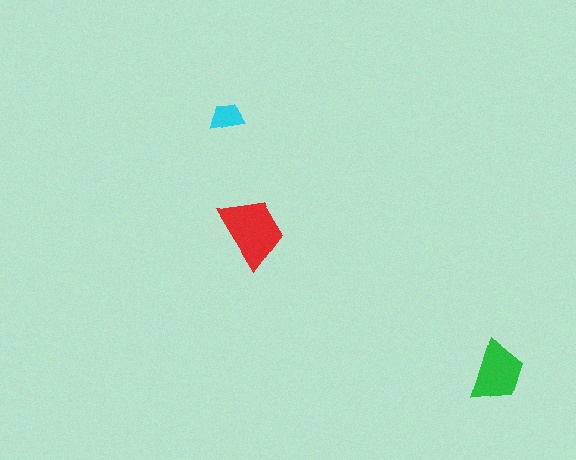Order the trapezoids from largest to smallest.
the red one, the green one, the cyan one.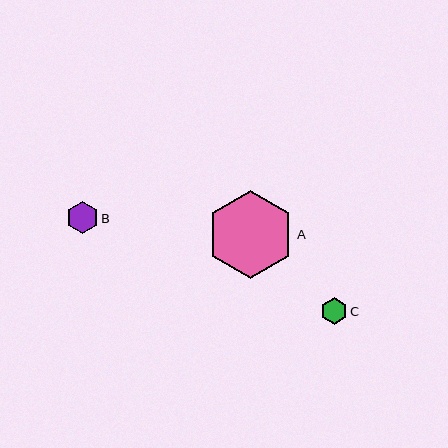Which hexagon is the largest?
Hexagon A is the largest with a size of approximately 88 pixels.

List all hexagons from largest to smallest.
From largest to smallest: A, B, C.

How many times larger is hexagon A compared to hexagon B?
Hexagon A is approximately 2.7 times the size of hexagon B.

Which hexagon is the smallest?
Hexagon C is the smallest with a size of approximately 27 pixels.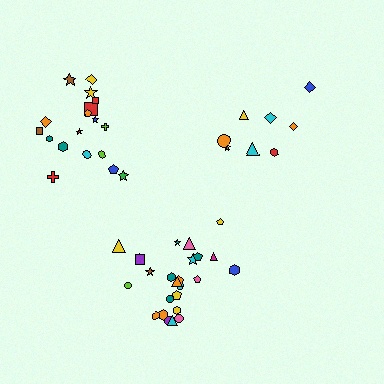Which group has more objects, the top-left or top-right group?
The top-left group.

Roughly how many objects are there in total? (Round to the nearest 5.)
Roughly 50 objects in total.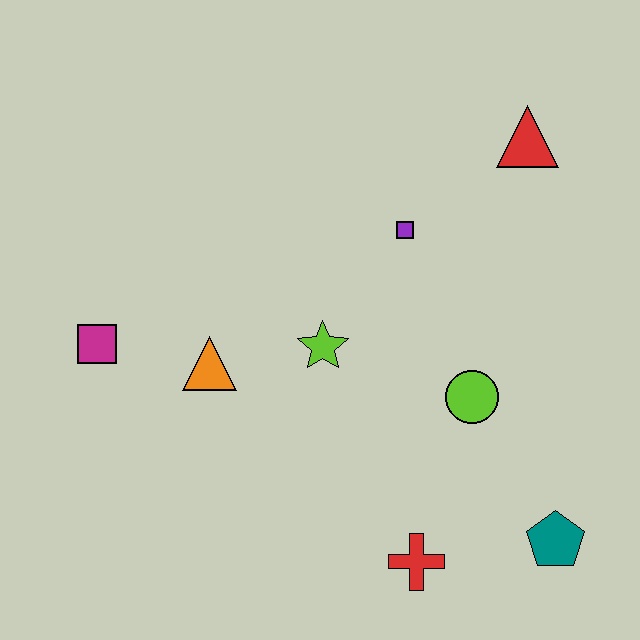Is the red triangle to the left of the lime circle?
No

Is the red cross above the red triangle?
No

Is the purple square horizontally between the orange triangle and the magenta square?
No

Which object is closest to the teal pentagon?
The red cross is closest to the teal pentagon.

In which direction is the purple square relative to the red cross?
The purple square is above the red cross.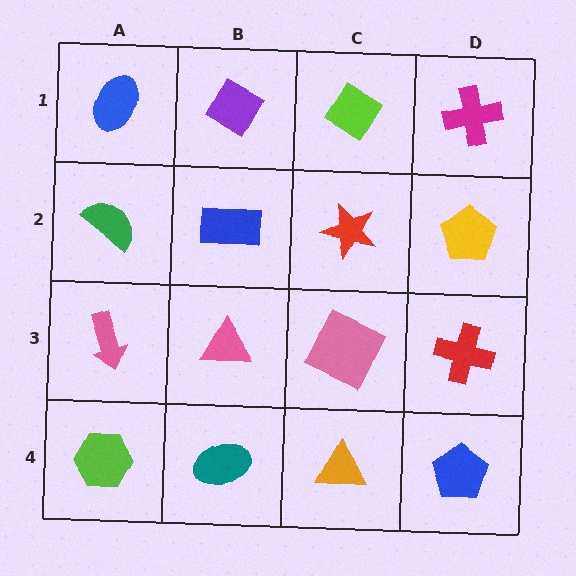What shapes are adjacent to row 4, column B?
A pink triangle (row 3, column B), a lime hexagon (row 4, column A), an orange triangle (row 4, column C).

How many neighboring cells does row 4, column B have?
3.